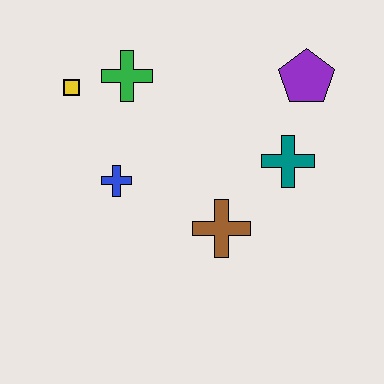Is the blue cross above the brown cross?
Yes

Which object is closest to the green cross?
The yellow square is closest to the green cross.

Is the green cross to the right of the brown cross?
No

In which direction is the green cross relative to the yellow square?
The green cross is to the right of the yellow square.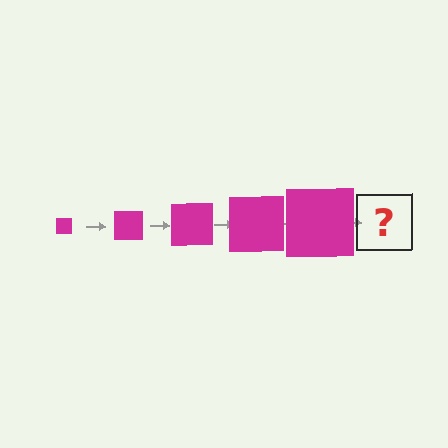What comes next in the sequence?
The next element should be a magenta square, larger than the previous one.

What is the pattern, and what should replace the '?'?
The pattern is that the square gets progressively larger each step. The '?' should be a magenta square, larger than the previous one.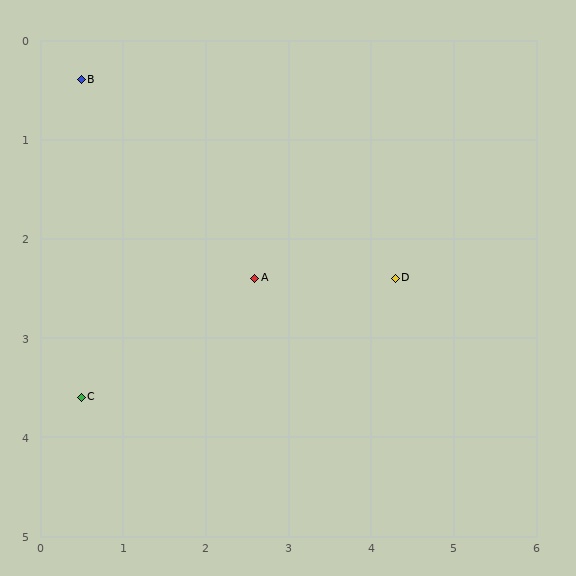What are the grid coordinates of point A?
Point A is at approximately (2.6, 2.4).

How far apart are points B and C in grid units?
Points B and C are about 3.2 grid units apart.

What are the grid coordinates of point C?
Point C is at approximately (0.5, 3.6).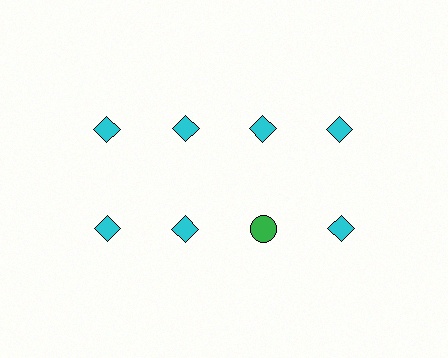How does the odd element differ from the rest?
It differs in both color (green instead of cyan) and shape (circle instead of diamond).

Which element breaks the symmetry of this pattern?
The green circle in the second row, center column breaks the symmetry. All other shapes are cyan diamonds.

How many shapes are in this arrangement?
There are 8 shapes arranged in a grid pattern.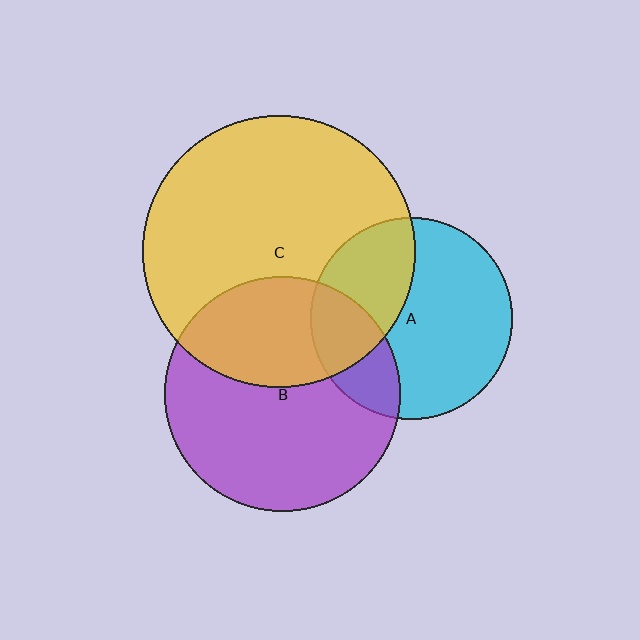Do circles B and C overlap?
Yes.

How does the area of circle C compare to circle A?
Approximately 1.8 times.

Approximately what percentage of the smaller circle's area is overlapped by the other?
Approximately 40%.